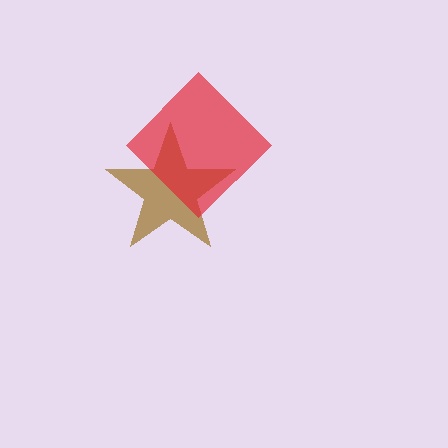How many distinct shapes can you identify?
There are 2 distinct shapes: a brown star, a red diamond.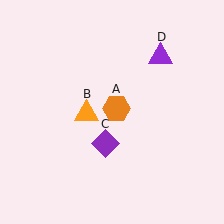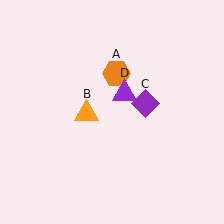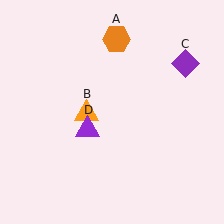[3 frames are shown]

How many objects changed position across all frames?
3 objects changed position: orange hexagon (object A), purple diamond (object C), purple triangle (object D).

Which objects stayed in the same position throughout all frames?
Orange triangle (object B) remained stationary.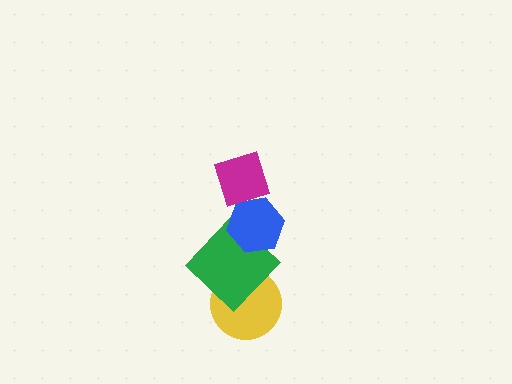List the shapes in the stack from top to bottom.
From top to bottom: the magenta diamond, the blue hexagon, the green diamond, the yellow circle.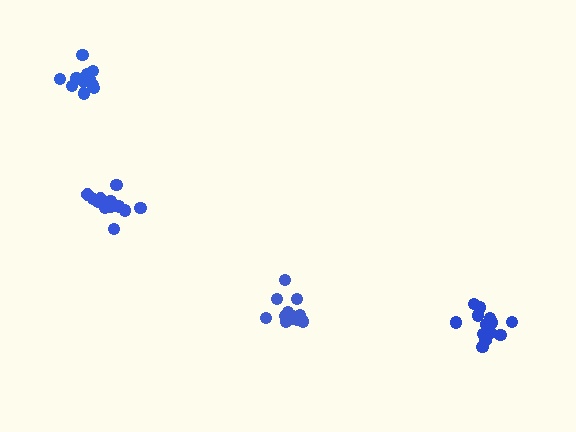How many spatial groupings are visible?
There are 4 spatial groupings.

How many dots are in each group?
Group 1: 13 dots, Group 2: 12 dots, Group 3: 11 dots, Group 4: 12 dots (48 total).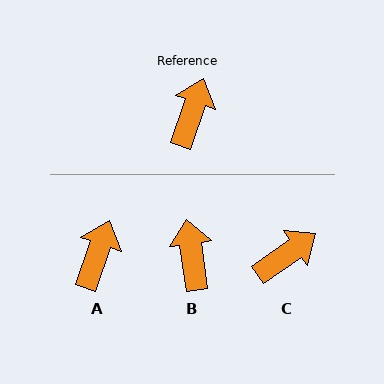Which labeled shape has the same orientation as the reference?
A.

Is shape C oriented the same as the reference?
No, it is off by about 36 degrees.